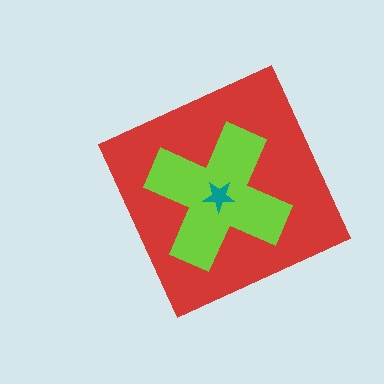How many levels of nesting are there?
3.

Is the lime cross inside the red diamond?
Yes.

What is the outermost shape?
The red diamond.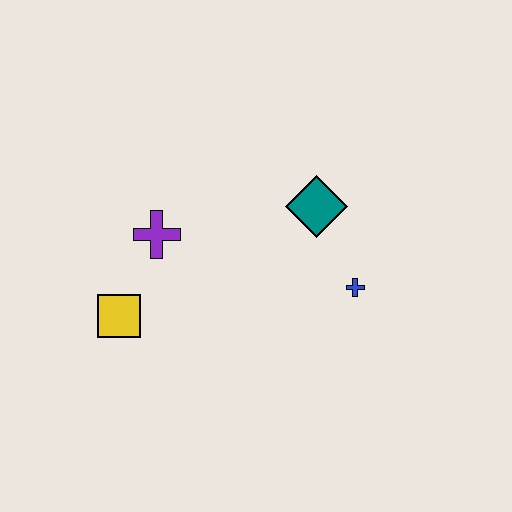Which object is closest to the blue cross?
The teal diamond is closest to the blue cross.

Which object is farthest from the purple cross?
The blue cross is farthest from the purple cross.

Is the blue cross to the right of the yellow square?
Yes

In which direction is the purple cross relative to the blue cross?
The purple cross is to the left of the blue cross.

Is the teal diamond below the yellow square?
No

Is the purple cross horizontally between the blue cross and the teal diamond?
No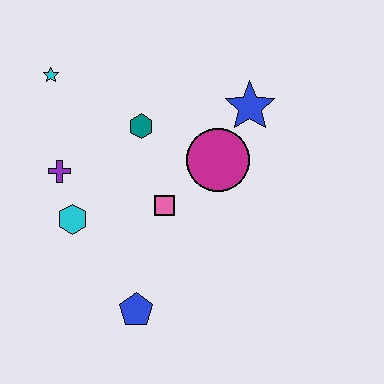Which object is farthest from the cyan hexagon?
The blue star is farthest from the cyan hexagon.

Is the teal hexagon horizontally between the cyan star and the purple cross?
No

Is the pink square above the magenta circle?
No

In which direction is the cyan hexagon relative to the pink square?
The cyan hexagon is to the left of the pink square.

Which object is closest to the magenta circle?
The blue star is closest to the magenta circle.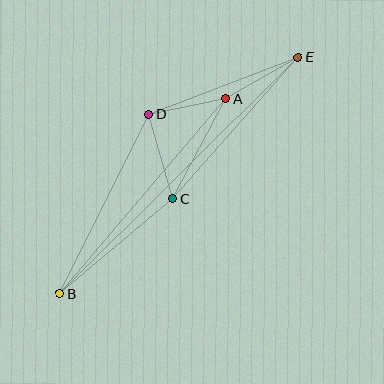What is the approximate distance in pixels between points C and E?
The distance between C and E is approximately 189 pixels.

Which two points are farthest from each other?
Points B and E are farthest from each other.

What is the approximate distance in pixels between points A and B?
The distance between A and B is approximately 256 pixels.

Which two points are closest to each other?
Points A and D are closest to each other.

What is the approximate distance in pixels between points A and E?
The distance between A and E is approximately 83 pixels.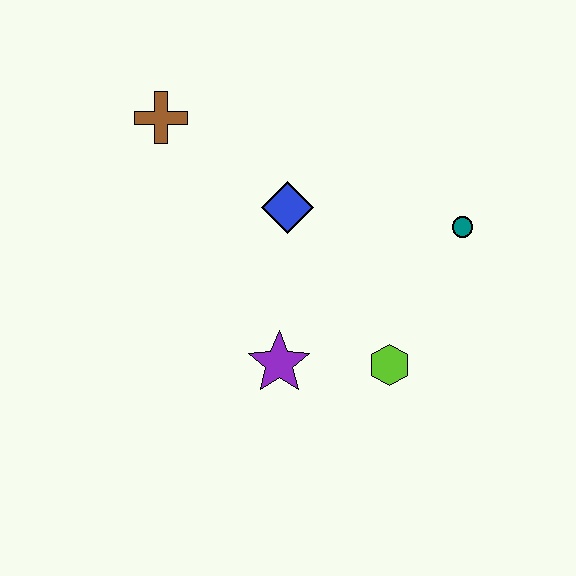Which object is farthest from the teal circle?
The brown cross is farthest from the teal circle.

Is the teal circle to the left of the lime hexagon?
No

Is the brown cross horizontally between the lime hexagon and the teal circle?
No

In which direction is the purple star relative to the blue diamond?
The purple star is below the blue diamond.